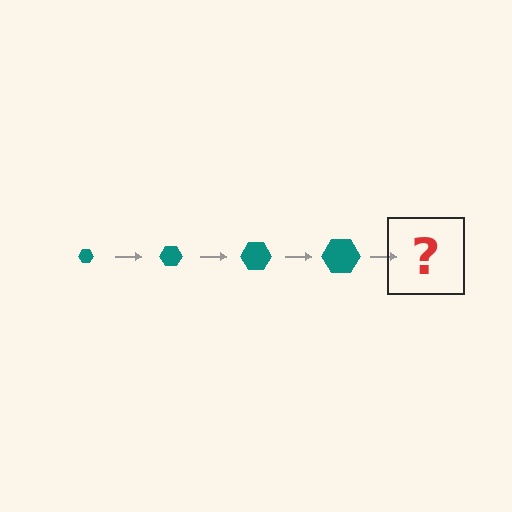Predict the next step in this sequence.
The next step is a teal hexagon, larger than the previous one.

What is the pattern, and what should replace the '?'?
The pattern is that the hexagon gets progressively larger each step. The '?' should be a teal hexagon, larger than the previous one.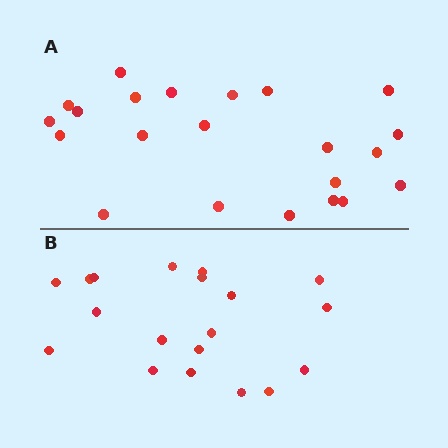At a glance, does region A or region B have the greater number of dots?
Region A (the top region) has more dots.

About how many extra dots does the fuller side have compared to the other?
Region A has just a few more — roughly 2 or 3 more dots than region B.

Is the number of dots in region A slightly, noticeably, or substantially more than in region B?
Region A has only slightly more — the two regions are fairly close. The ratio is roughly 1.2 to 1.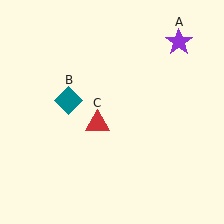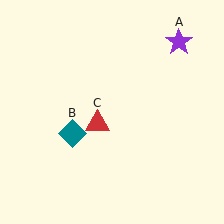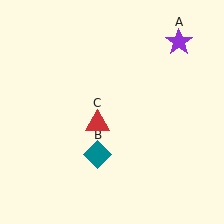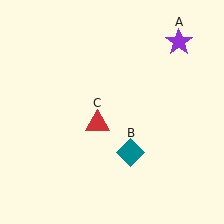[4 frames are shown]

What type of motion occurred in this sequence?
The teal diamond (object B) rotated counterclockwise around the center of the scene.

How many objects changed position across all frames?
1 object changed position: teal diamond (object B).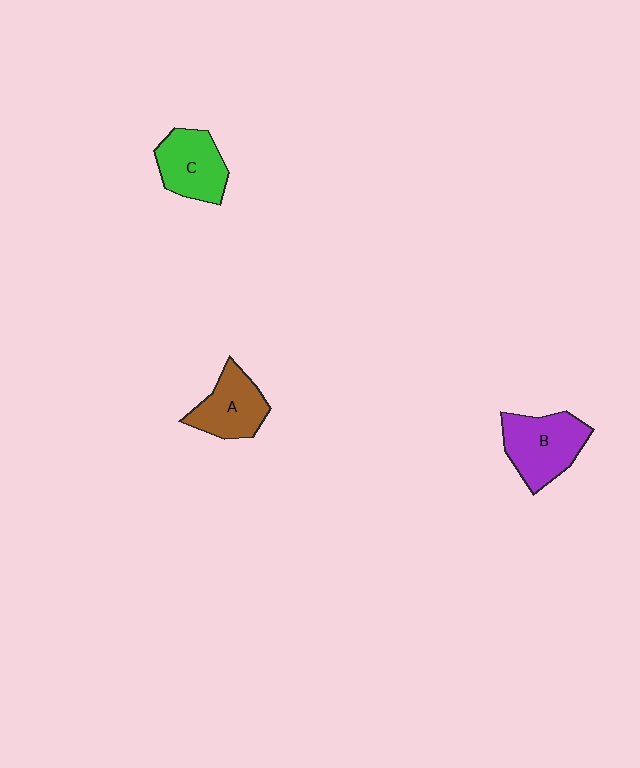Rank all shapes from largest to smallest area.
From largest to smallest: B (purple), C (green), A (brown).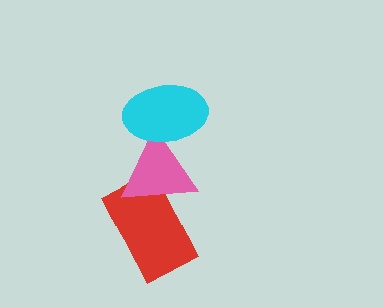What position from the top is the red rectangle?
The red rectangle is 3rd from the top.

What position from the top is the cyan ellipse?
The cyan ellipse is 1st from the top.